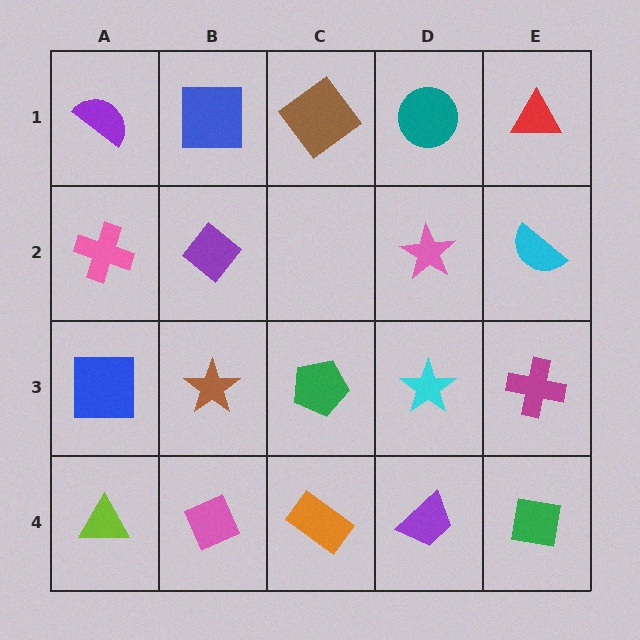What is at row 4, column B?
A pink diamond.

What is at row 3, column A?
A blue square.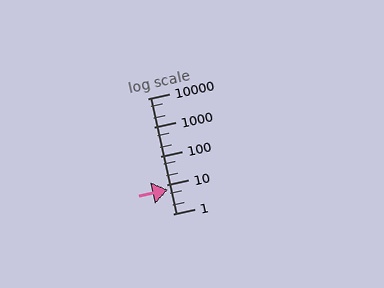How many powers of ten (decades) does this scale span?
The scale spans 4 decades, from 1 to 10000.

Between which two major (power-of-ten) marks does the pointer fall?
The pointer is between 1 and 10.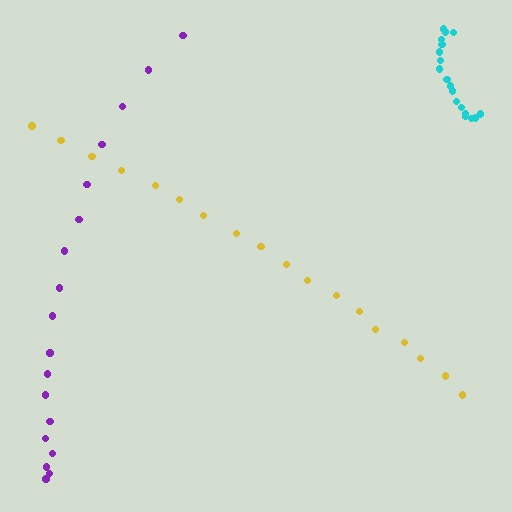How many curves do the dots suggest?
There are 3 distinct paths.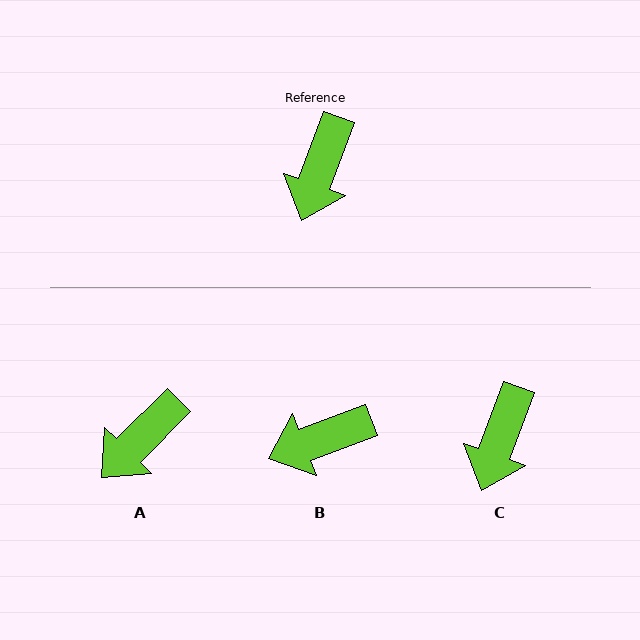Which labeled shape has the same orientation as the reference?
C.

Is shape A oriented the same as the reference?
No, it is off by about 25 degrees.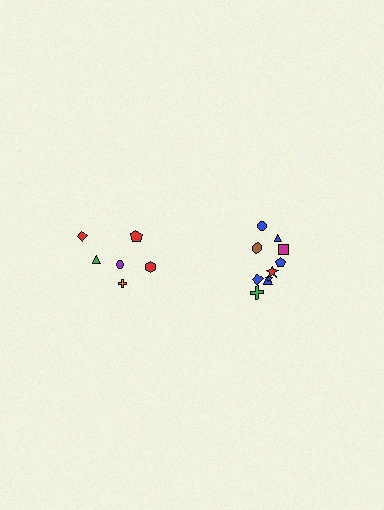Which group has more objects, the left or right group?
The right group.